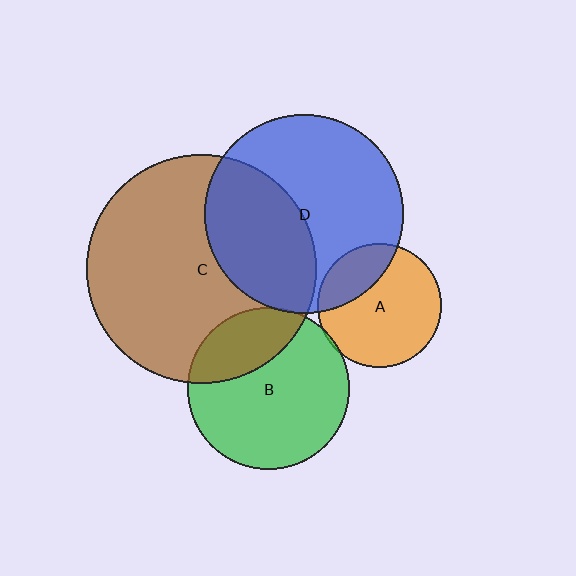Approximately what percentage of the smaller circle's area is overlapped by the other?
Approximately 5%.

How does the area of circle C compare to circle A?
Approximately 3.5 times.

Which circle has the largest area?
Circle C (brown).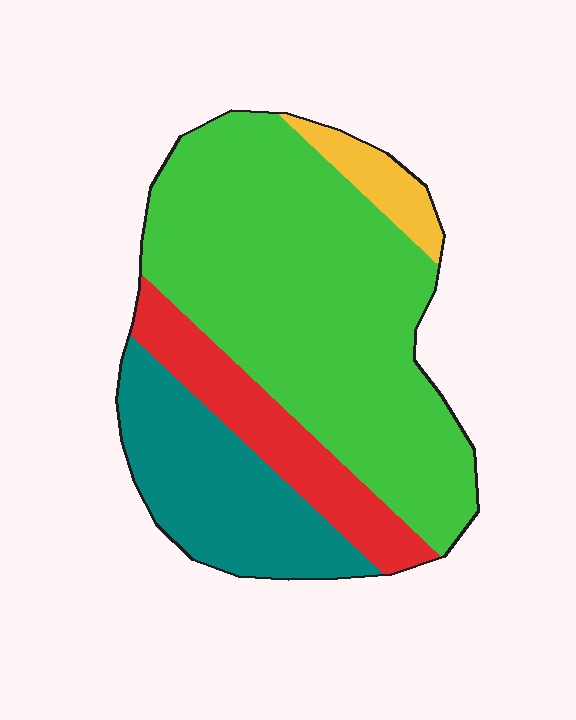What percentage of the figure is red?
Red covers around 15% of the figure.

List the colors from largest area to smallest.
From largest to smallest: green, teal, red, yellow.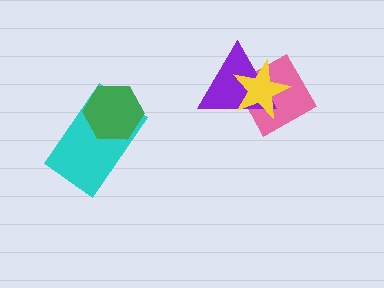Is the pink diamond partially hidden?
Yes, it is partially covered by another shape.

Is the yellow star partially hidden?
No, no other shape covers it.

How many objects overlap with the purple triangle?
2 objects overlap with the purple triangle.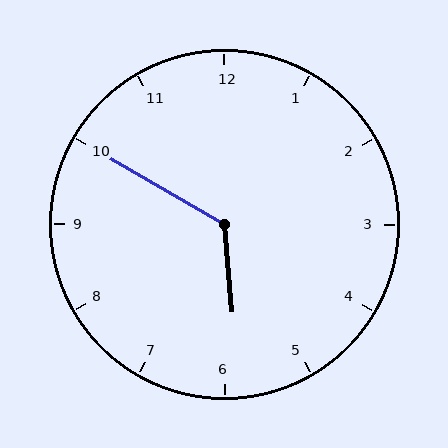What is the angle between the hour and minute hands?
Approximately 125 degrees.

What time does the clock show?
5:50.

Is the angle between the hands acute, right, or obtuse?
It is obtuse.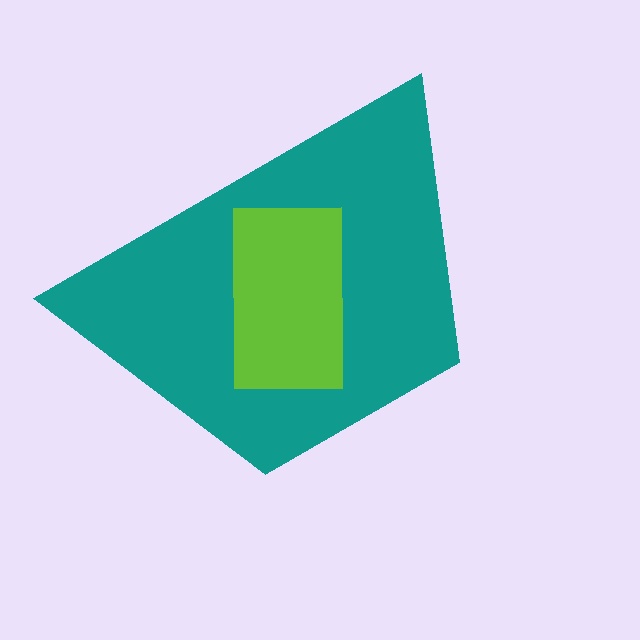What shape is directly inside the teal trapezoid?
The lime rectangle.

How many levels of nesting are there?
2.